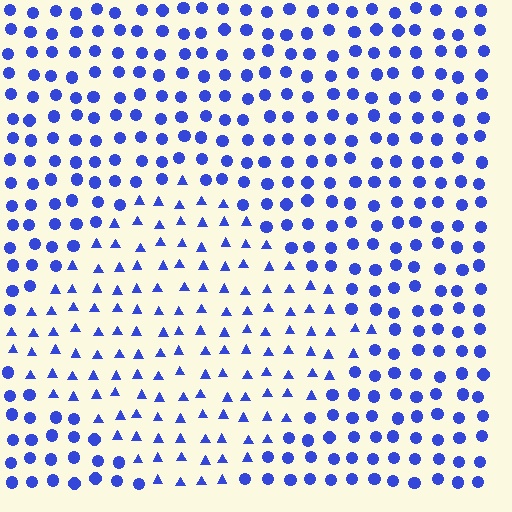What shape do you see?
I see a diamond.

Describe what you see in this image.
The image is filled with small blue elements arranged in a uniform grid. A diamond-shaped region contains triangles, while the surrounding area contains circles. The boundary is defined purely by the change in element shape.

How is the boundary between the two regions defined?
The boundary is defined by a change in element shape: triangles inside vs. circles outside. All elements share the same color and spacing.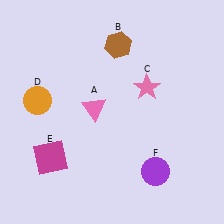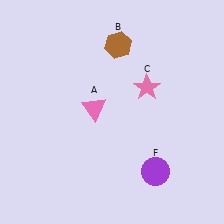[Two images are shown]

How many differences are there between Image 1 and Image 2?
There are 2 differences between the two images.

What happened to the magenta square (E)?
The magenta square (E) was removed in Image 2. It was in the bottom-left area of Image 1.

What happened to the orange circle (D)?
The orange circle (D) was removed in Image 2. It was in the top-left area of Image 1.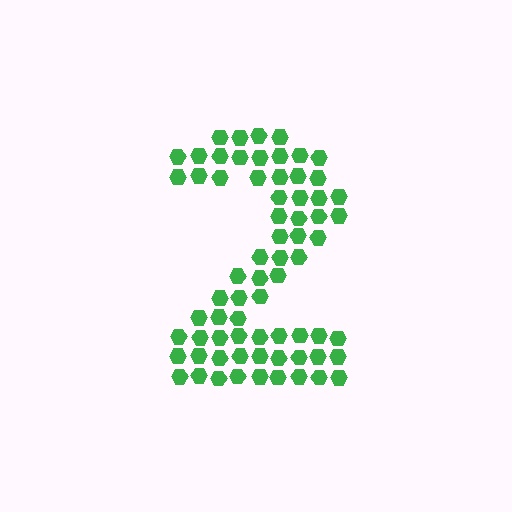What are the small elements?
The small elements are hexagons.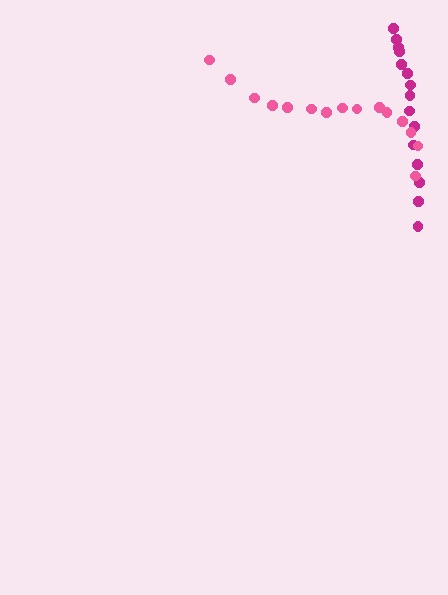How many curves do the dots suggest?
There are 2 distinct paths.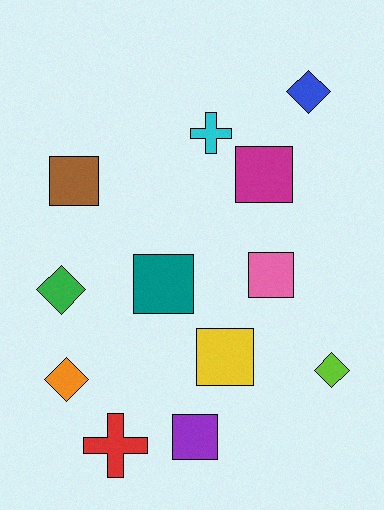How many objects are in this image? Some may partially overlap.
There are 12 objects.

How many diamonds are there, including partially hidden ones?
There are 4 diamonds.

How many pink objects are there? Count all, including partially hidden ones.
There is 1 pink object.